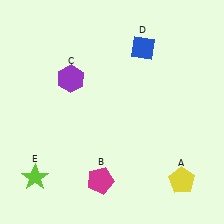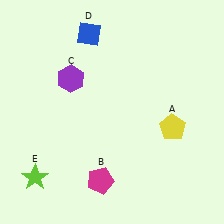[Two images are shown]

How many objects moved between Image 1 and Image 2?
2 objects moved between the two images.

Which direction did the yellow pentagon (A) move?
The yellow pentagon (A) moved up.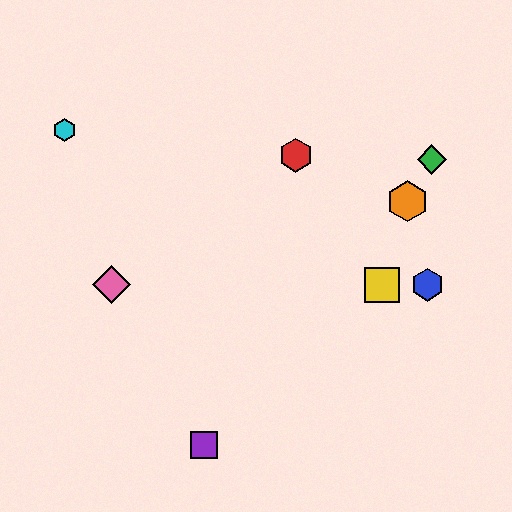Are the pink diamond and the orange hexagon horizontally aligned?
No, the pink diamond is at y≈285 and the orange hexagon is at y≈201.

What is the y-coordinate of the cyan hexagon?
The cyan hexagon is at y≈130.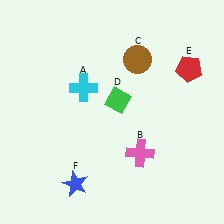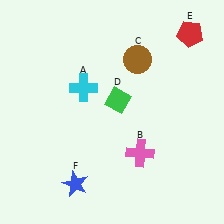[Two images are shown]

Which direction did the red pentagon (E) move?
The red pentagon (E) moved up.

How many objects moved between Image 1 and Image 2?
1 object moved between the two images.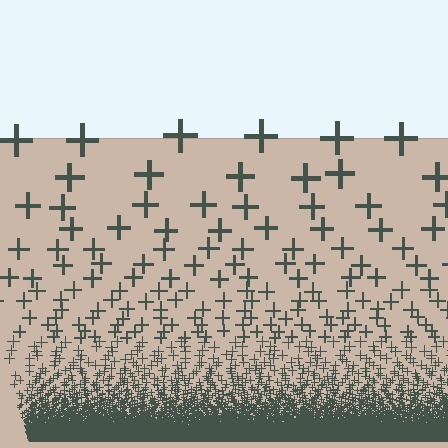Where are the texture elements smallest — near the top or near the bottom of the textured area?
Near the bottom.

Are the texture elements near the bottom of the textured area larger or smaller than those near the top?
Smaller. The gradient is inverted — elements near the bottom are smaller and denser.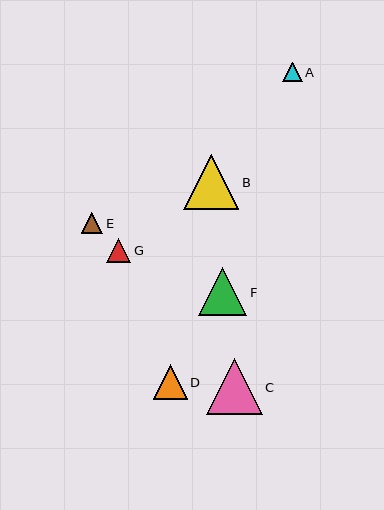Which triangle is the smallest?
Triangle A is the smallest with a size of approximately 20 pixels.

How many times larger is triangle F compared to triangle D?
Triangle F is approximately 1.4 times the size of triangle D.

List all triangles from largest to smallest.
From largest to smallest: C, B, F, D, G, E, A.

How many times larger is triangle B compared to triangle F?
Triangle B is approximately 1.1 times the size of triangle F.